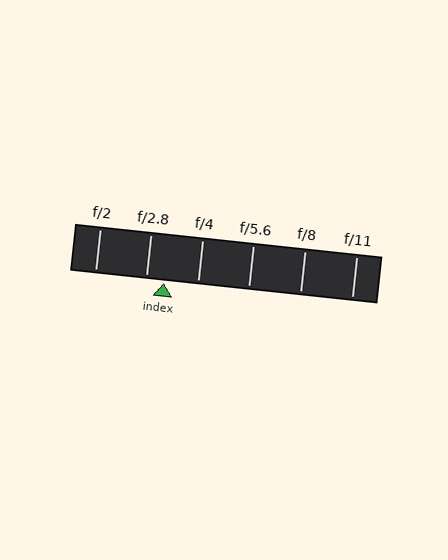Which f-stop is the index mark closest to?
The index mark is closest to f/2.8.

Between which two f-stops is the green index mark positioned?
The index mark is between f/2.8 and f/4.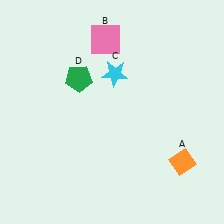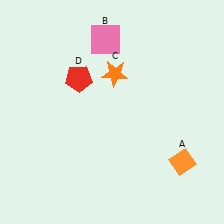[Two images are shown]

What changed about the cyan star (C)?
In Image 1, C is cyan. In Image 2, it changed to orange.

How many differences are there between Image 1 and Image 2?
There are 2 differences between the two images.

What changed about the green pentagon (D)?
In Image 1, D is green. In Image 2, it changed to red.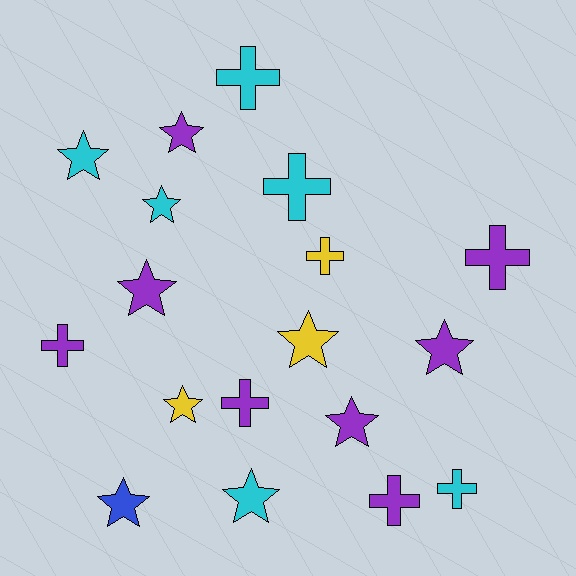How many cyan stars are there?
There are 3 cyan stars.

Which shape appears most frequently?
Star, with 10 objects.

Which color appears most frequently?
Purple, with 8 objects.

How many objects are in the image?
There are 18 objects.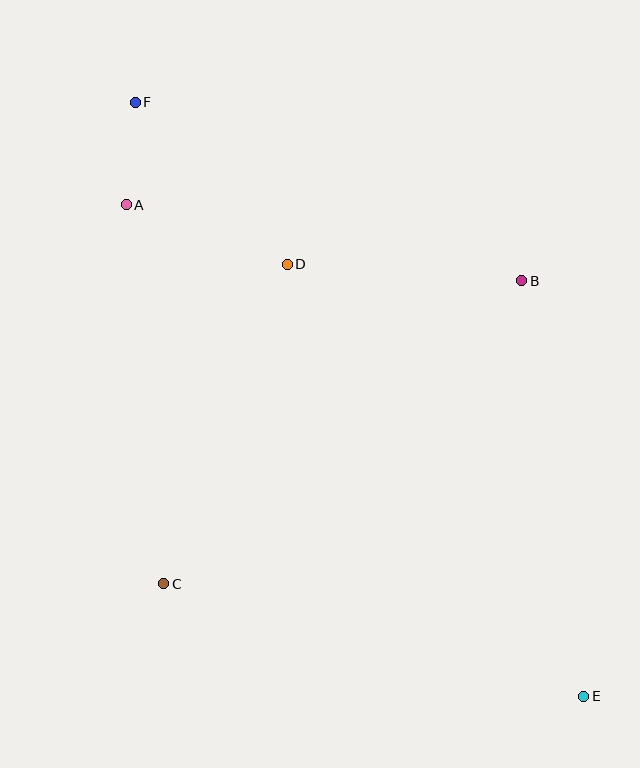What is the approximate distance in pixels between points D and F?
The distance between D and F is approximately 222 pixels.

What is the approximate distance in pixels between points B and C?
The distance between B and C is approximately 469 pixels.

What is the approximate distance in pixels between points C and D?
The distance between C and D is approximately 342 pixels.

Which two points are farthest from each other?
Points E and F are farthest from each other.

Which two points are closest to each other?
Points A and F are closest to each other.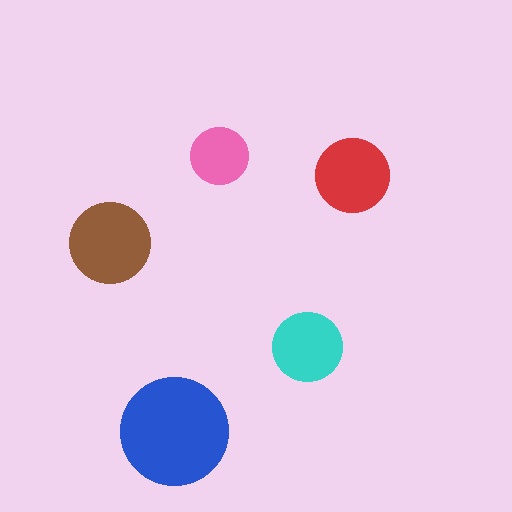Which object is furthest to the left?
The brown circle is leftmost.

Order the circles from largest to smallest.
the blue one, the brown one, the red one, the cyan one, the pink one.